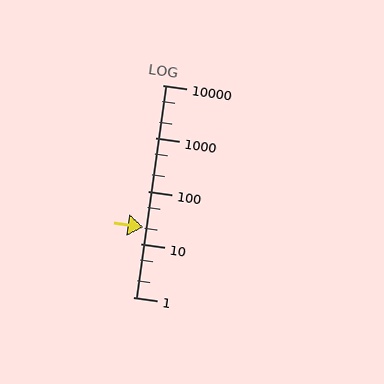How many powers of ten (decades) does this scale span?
The scale spans 4 decades, from 1 to 10000.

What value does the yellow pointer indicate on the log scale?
The pointer indicates approximately 21.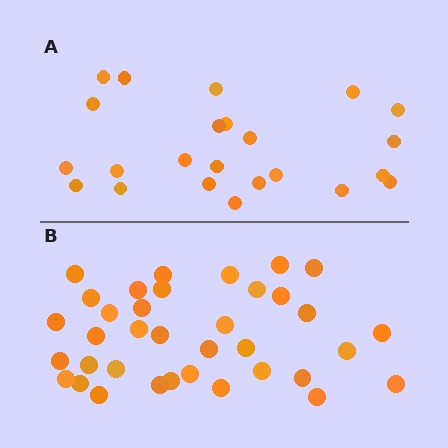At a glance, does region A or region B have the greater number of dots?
Region B (the bottom region) has more dots.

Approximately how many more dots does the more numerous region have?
Region B has approximately 15 more dots than region A.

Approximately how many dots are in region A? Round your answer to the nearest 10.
About 20 dots. (The exact count is 23, which rounds to 20.)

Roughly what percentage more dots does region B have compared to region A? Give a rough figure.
About 55% more.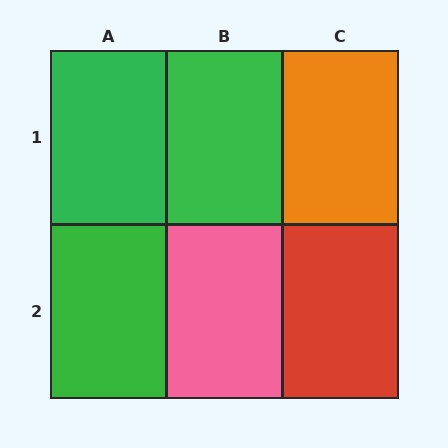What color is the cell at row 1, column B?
Green.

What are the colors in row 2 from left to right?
Green, pink, red.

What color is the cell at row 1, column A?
Green.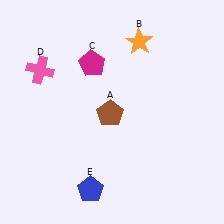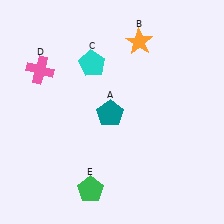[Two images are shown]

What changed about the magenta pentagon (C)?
In Image 1, C is magenta. In Image 2, it changed to cyan.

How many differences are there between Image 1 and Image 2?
There are 3 differences between the two images.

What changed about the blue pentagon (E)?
In Image 1, E is blue. In Image 2, it changed to green.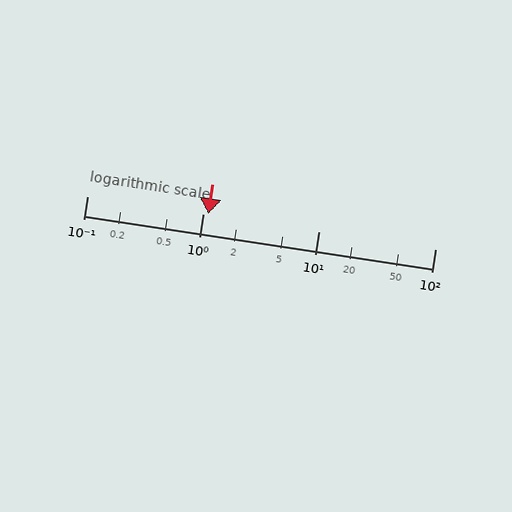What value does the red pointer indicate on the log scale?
The pointer indicates approximately 1.1.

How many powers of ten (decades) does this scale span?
The scale spans 3 decades, from 0.1 to 100.